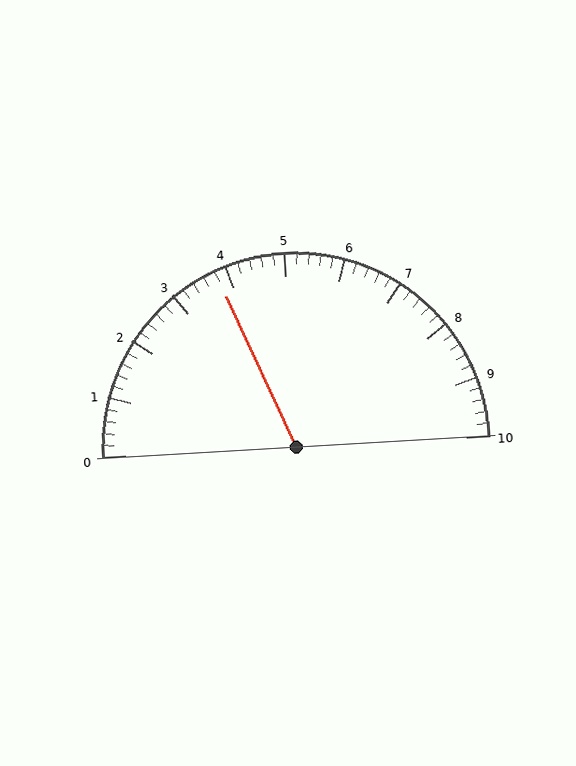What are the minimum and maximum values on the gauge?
The gauge ranges from 0 to 10.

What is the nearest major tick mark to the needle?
The nearest major tick mark is 4.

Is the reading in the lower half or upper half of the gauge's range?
The reading is in the lower half of the range (0 to 10).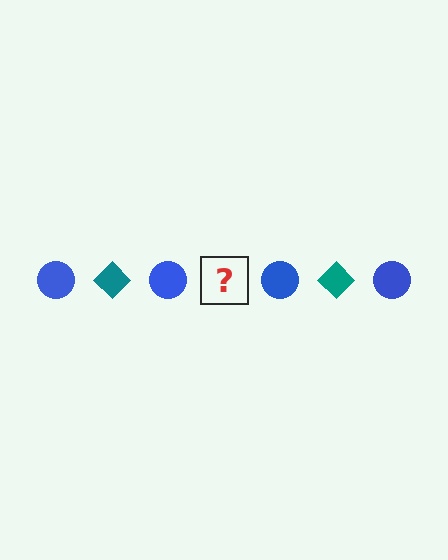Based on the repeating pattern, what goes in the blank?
The blank should be a teal diamond.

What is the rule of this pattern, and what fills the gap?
The rule is that the pattern alternates between blue circle and teal diamond. The gap should be filled with a teal diamond.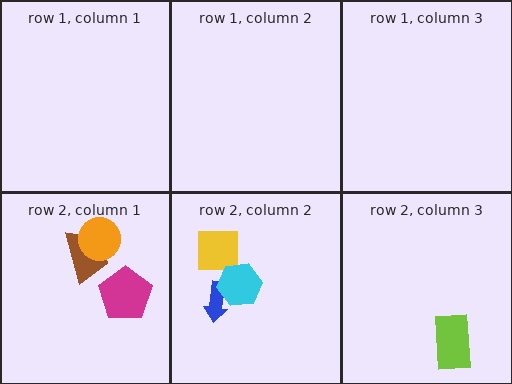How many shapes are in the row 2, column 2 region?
3.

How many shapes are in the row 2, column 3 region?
1.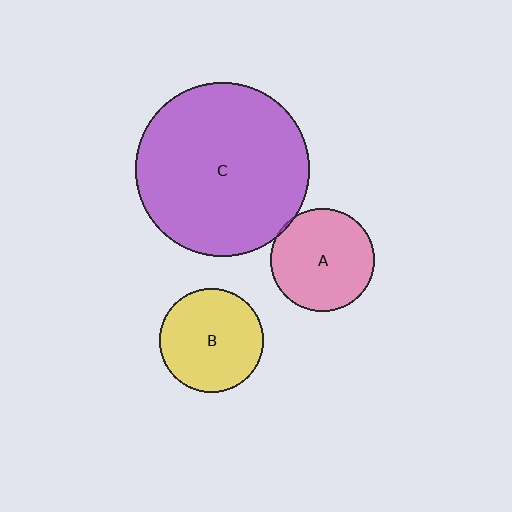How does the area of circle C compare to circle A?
Approximately 2.8 times.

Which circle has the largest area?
Circle C (purple).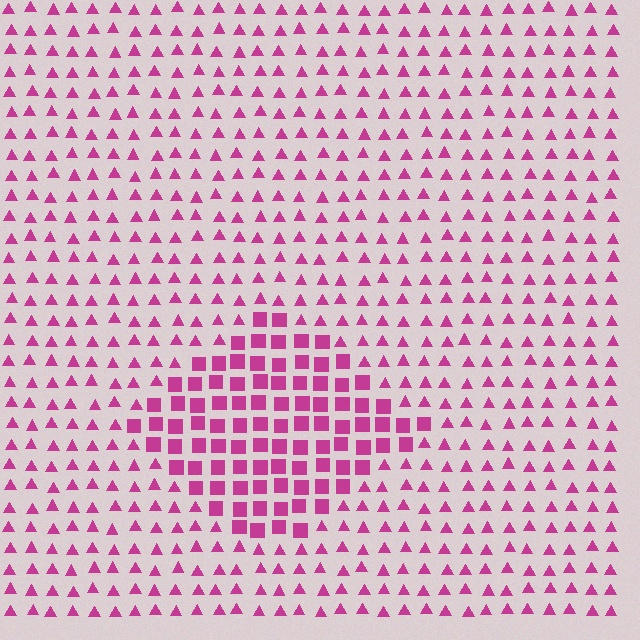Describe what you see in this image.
The image is filled with small magenta elements arranged in a uniform grid. A diamond-shaped region contains squares, while the surrounding area contains triangles. The boundary is defined purely by the change in element shape.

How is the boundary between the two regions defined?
The boundary is defined by a change in element shape: squares inside vs. triangles outside. All elements share the same color and spacing.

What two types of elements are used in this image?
The image uses squares inside the diamond region and triangles outside it.